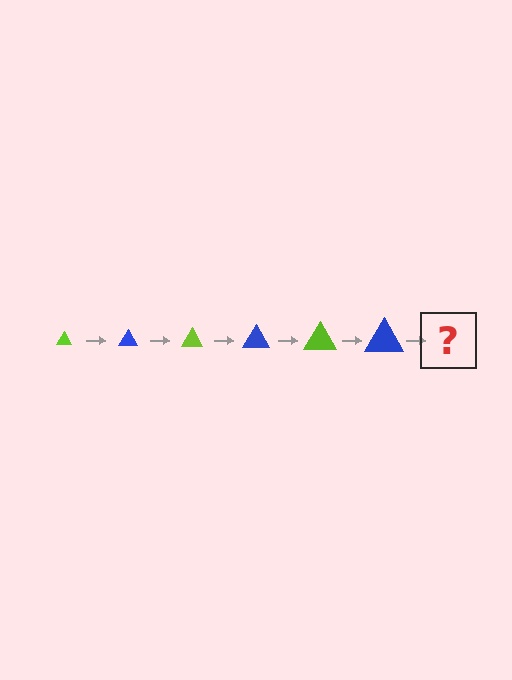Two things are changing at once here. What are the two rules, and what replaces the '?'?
The two rules are that the triangle grows larger each step and the color cycles through lime and blue. The '?' should be a lime triangle, larger than the previous one.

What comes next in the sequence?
The next element should be a lime triangle, larger than the previous one.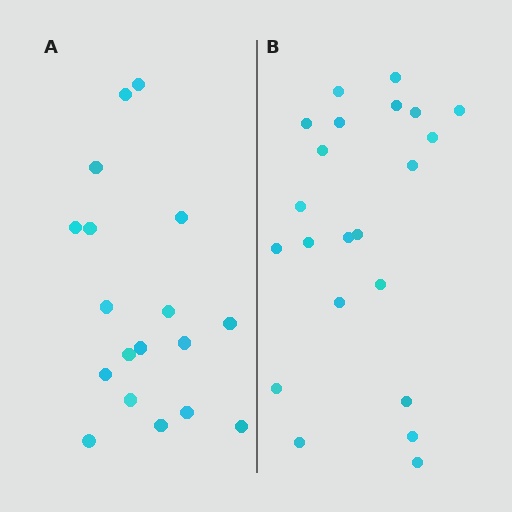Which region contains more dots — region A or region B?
Region B (the right region) has more dots.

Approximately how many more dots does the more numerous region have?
Region B has about 4 more dots than region A.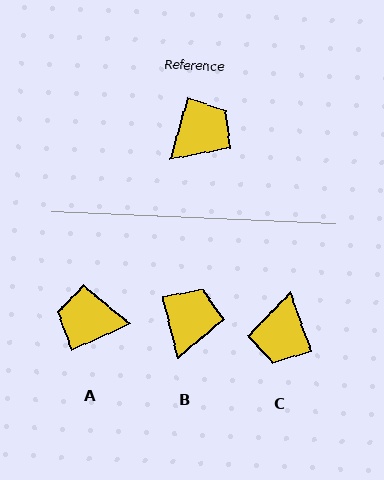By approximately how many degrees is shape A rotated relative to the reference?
Approximately 130 degrees counter-clockwise.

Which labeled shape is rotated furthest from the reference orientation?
C, about 144 degrees away.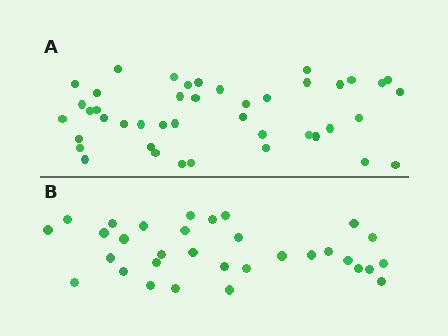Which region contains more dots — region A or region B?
Region A (the top region) has more dots.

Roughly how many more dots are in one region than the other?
Region A has roughly 12 or so more dots than region B.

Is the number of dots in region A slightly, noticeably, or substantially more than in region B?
Region A has noticeably more, but not dramatically so. The ratio is roughly 1.3 to 1.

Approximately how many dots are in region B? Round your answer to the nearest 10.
About 30 dots. (The exact count is 32, which rounds to 30.)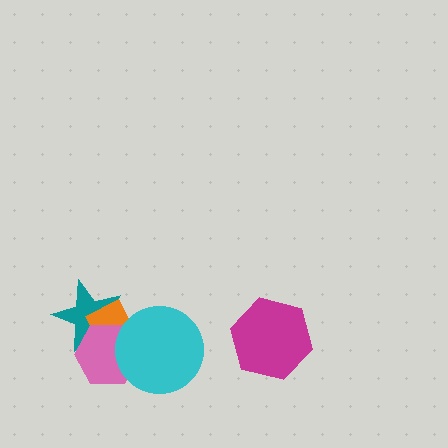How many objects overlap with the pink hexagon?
3 objects overlap with the pink hexagon.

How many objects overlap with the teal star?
2 objects overlap with the teal star.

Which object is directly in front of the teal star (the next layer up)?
The orange rectangle is directly in front of the teal star.